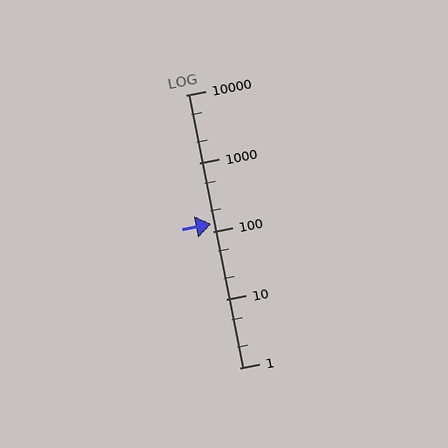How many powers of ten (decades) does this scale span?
The scale spans 4 decades, from 1 to 10000.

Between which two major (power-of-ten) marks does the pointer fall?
The pointer is between 100 and 1000.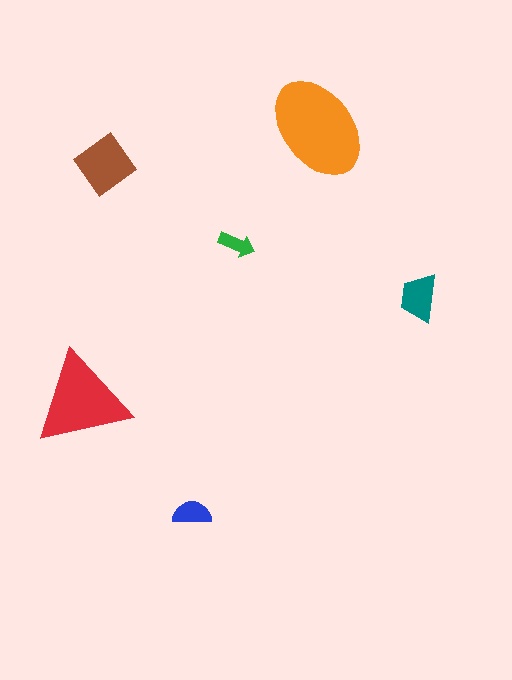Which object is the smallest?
The green arrow.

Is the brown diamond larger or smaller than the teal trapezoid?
Larger.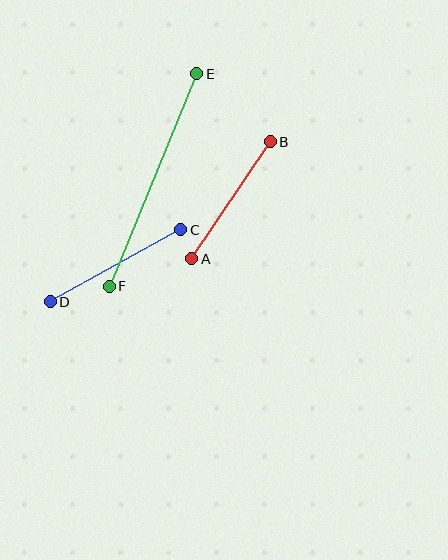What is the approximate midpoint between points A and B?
The midpoint is at approximately (231, 200) pixels.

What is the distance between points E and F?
The distance is approximately 230 pixels.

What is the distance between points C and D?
The distance is approximately 149 pixels.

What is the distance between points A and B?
The distance is approximately 141 pixels.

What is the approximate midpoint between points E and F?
The midpoint is at approximately (153, 180) pixels.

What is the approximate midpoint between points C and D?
The midpoint is at approximately (115, 266) pixels.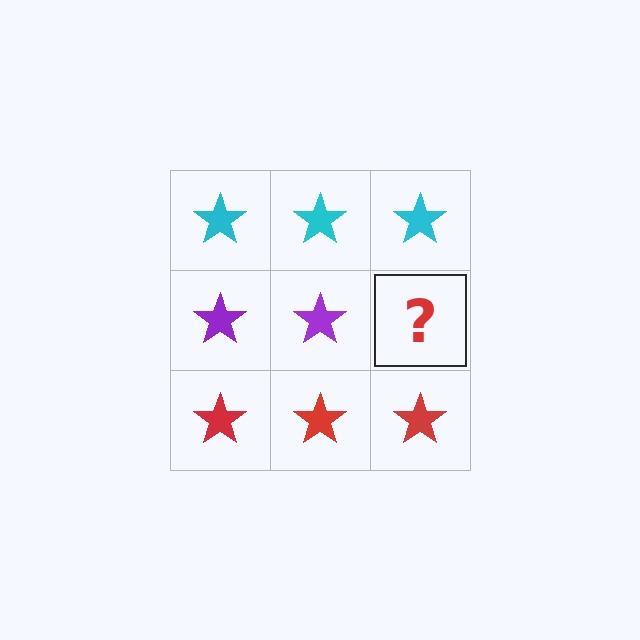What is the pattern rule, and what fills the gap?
The rule is that each row has a consistent color. The gap should be filled with a purple star.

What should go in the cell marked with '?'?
The missing cell should contain a purple star.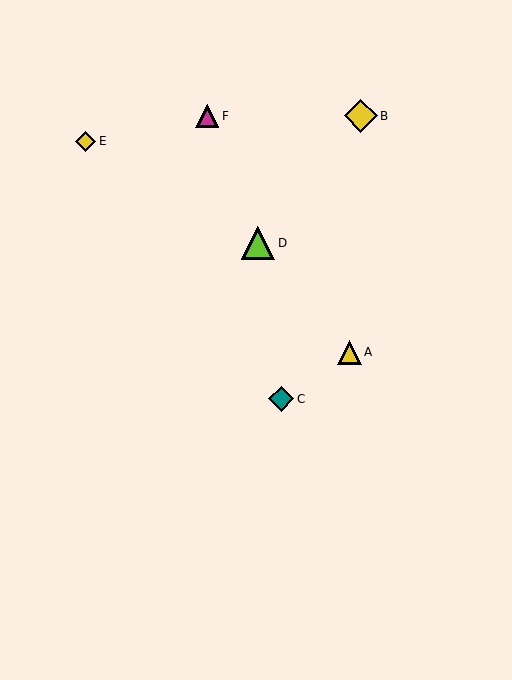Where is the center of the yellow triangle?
The center of the yellow triangle is at (349, 352).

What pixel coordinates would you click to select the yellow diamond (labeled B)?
Click at (361, 116) to select the yellow diamond B.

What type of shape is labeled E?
Shape E is a yellow diamond.